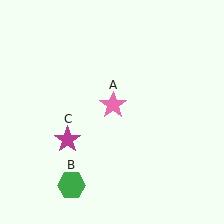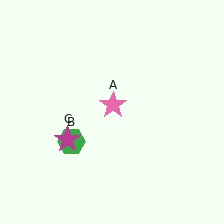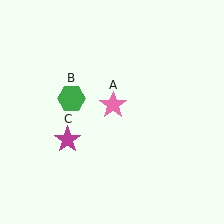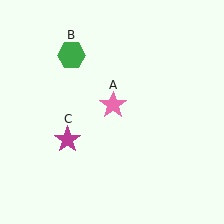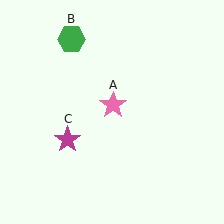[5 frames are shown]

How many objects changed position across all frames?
1 object changed position: green hexagon (object B).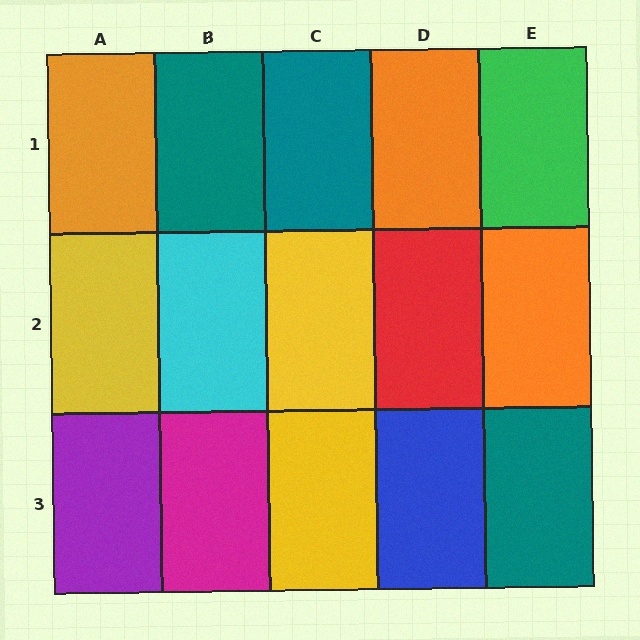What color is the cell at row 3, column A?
Purple.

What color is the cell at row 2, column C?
Yellow.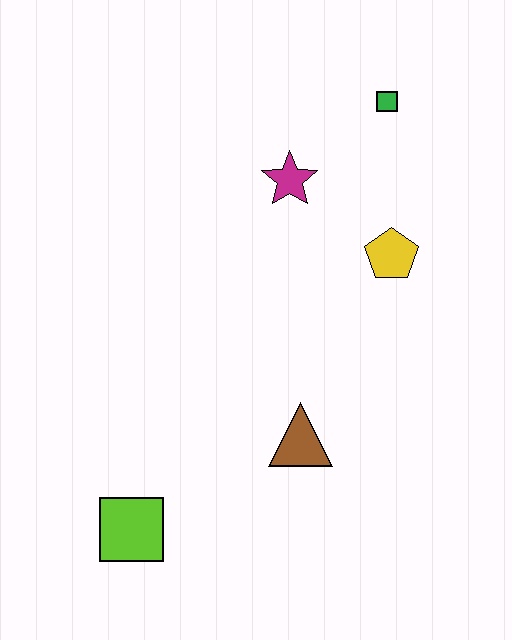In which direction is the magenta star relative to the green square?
The magenta star is to the left of the green square.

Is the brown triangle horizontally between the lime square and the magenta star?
No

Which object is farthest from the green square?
The lime square is farthest from the green square.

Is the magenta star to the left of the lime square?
No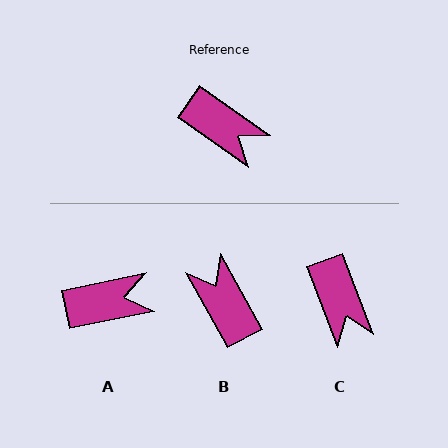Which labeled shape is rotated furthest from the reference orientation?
B, about 154 degrees away.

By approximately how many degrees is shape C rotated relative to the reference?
Approximately 35 degrees clockwise.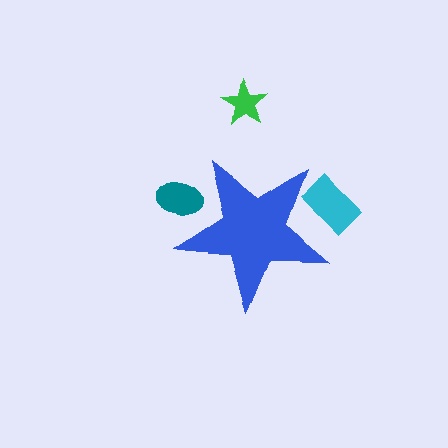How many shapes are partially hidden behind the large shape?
2 shapes are partially hidden.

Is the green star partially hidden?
No, the green star is fully visible.